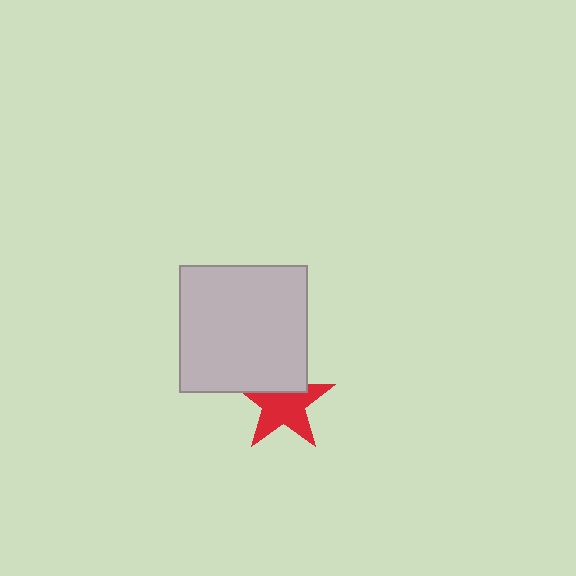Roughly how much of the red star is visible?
Most of it is visible (roughly 67%).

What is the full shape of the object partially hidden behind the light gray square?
The partially hidden object is a red star.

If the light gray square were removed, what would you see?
You would see the complete red star.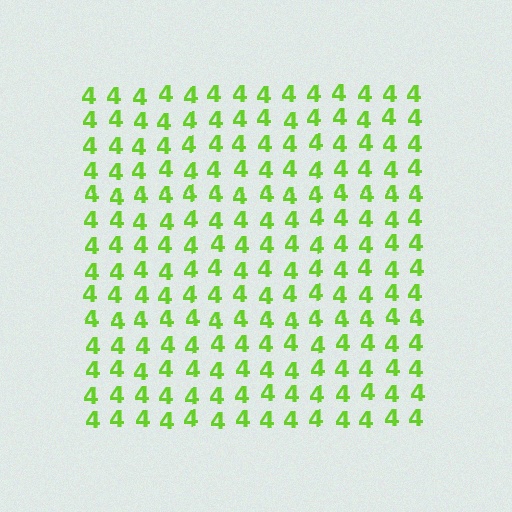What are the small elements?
The small elements are digit 4's.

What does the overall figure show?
The overall figure shows a square.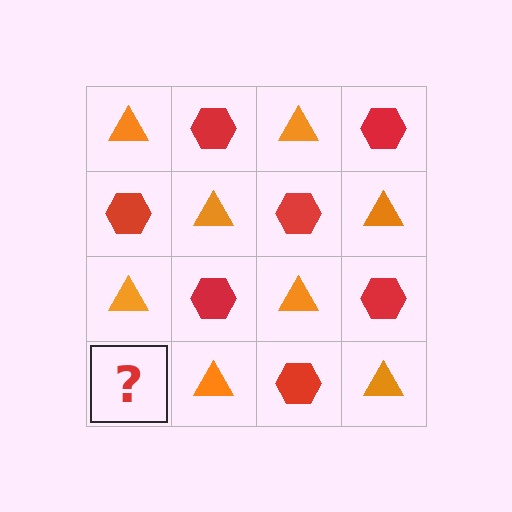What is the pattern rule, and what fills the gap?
The rule is that it alternates orange triangle and red hexagon in a checkerboard pattern. The gap should be filled with a red hexagon.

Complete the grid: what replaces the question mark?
The question mark should be replaced with a red hexagon.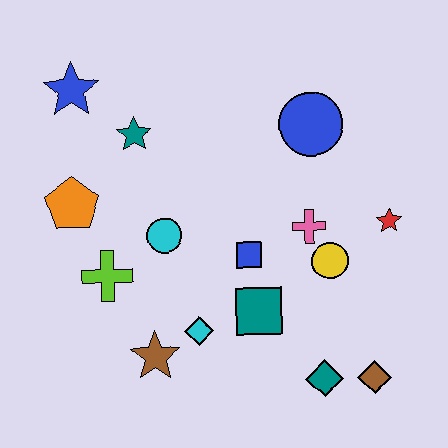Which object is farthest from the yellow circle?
The blue star is farthest from the yellow circle.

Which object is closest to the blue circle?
The pink cross is closest to the blue circle.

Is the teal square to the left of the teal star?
No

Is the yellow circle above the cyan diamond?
Yes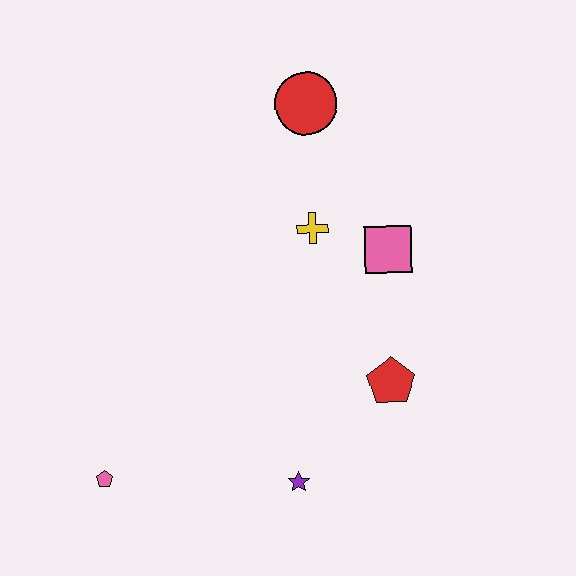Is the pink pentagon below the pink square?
Yes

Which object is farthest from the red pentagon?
The pink pentagon is farthest from the red pentagon.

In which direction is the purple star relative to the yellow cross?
The purple star is below the yellow cross.